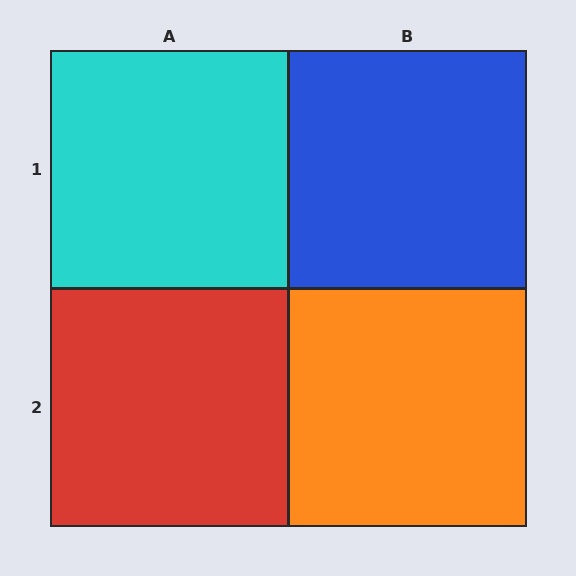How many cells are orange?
1 cell is orange.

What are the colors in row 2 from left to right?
Red, orange.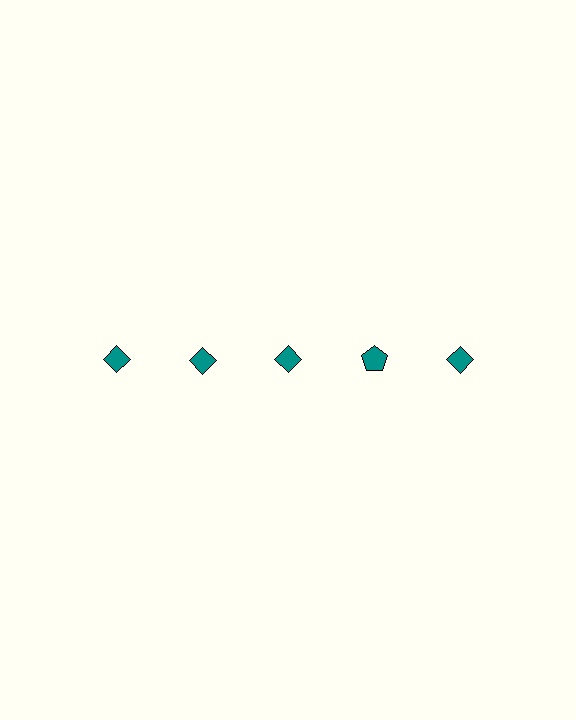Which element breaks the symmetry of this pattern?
The teal pentagon in the top row, second from right column breaks the symmetry. All other shapes are teal diamonds.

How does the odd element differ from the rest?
It has a different shape: pentagon instead of diamond.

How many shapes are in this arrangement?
There are 5 shapes arranged in a grid pattern.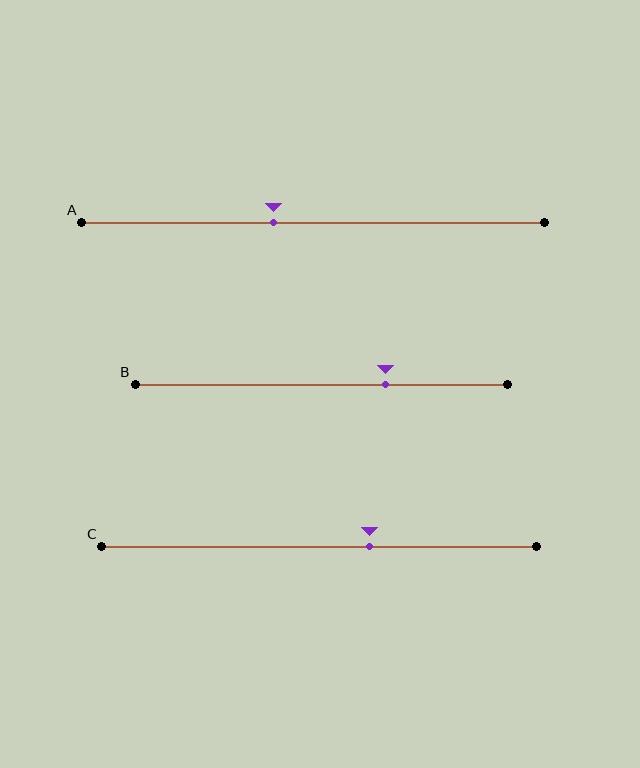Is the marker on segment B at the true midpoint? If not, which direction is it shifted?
No, the marker on segment B is shifted to the right by about 17% of the segment length.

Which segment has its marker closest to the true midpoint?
Segment A has its marker closest to the true midpoint.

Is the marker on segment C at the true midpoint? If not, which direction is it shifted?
No, the marker on segment C is shifted to the right by about 12% of the segment length.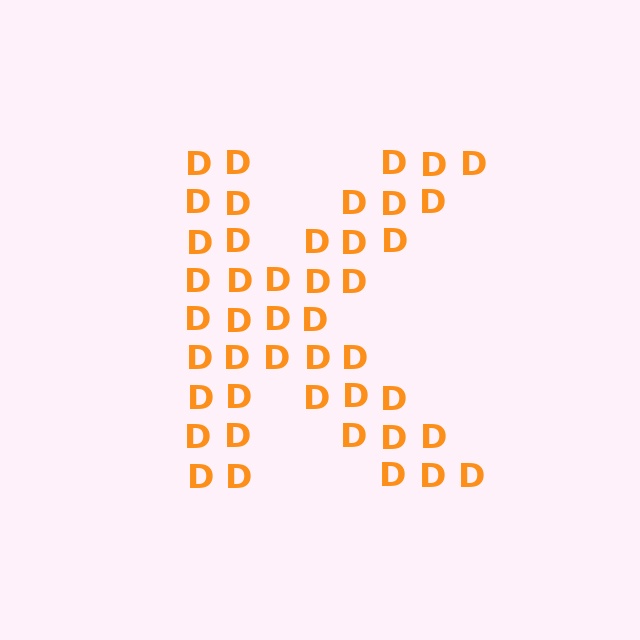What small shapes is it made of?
It is made of small letter D's.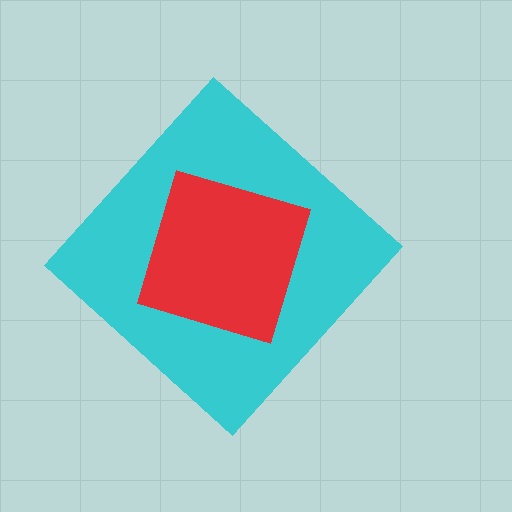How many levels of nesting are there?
2.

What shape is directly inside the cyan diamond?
The red square.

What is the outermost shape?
The cyan diamond.